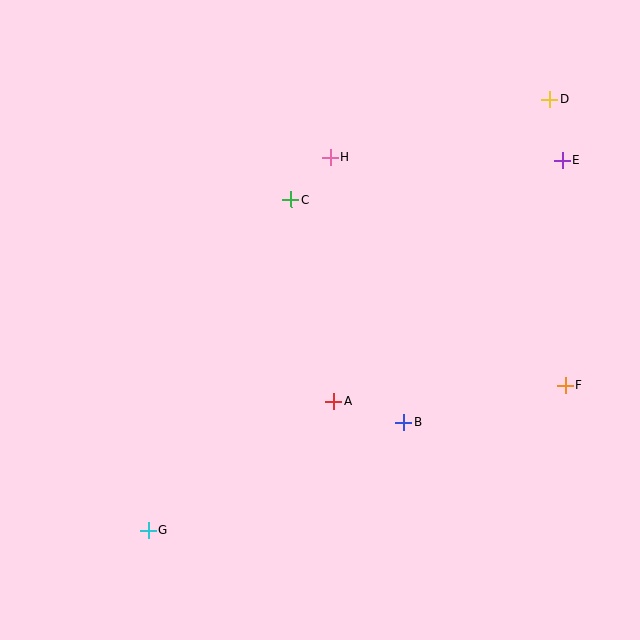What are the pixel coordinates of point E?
Point E is at (562, 160).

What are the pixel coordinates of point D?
Point D is at (550, 99).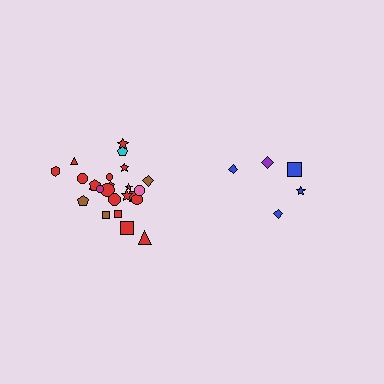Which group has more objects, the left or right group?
The left group.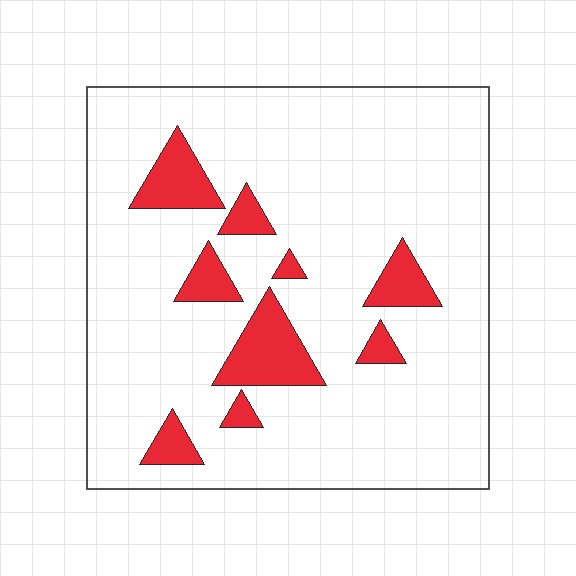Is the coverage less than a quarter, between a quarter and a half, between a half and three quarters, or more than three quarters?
Less than a quarter.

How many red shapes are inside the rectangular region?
9.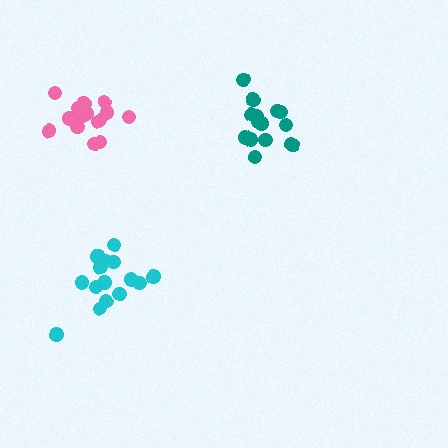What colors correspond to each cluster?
The clusters are colored: teal, pink, cyan.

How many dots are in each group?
Group 1: 15 dots, Group 2: 15 dots, Group 3: 15 dots (45 total).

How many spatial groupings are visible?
There are 3 spatial groupings.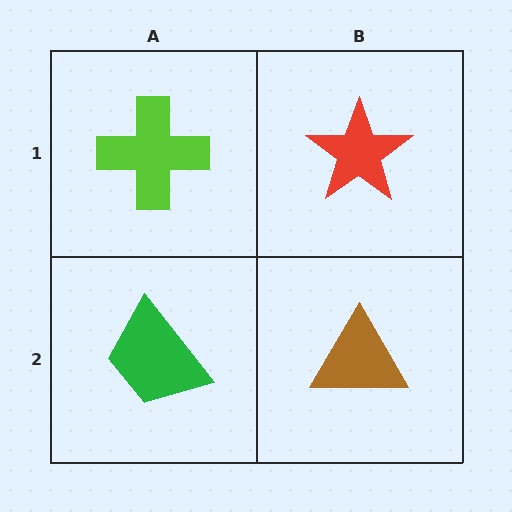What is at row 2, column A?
A green trapezoid.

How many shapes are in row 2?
2 shapes.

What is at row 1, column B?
A red star.